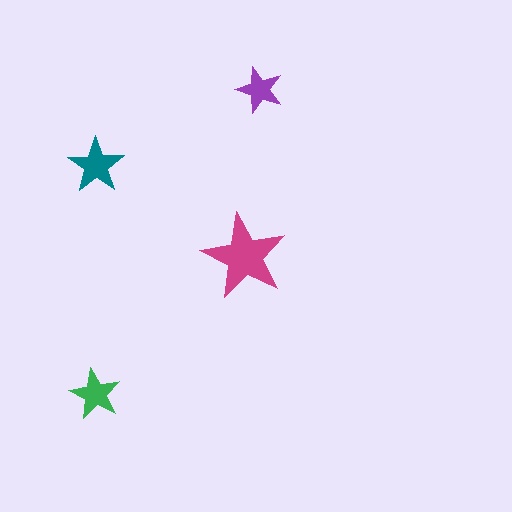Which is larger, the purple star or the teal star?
The teal one.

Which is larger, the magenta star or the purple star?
The magenta one.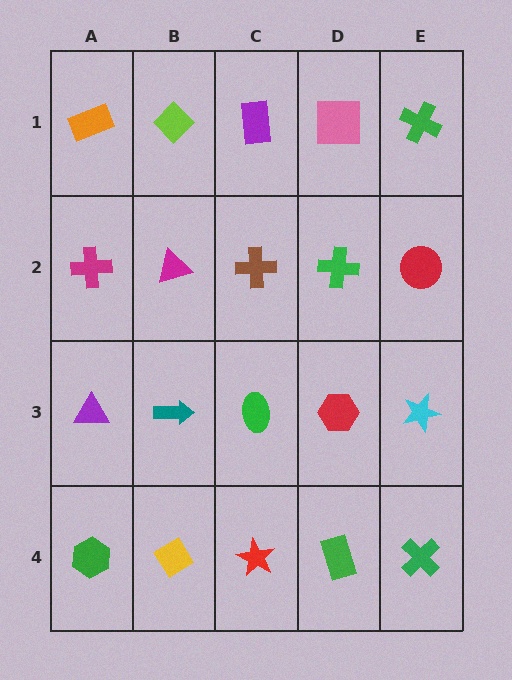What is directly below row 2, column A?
A purple triangle.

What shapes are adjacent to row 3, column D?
A green cross (row 2, column D), a green rectangle (row 4, column D), a green ellipse (row 3, column C), a cyan star (row 3, column E).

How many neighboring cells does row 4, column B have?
3.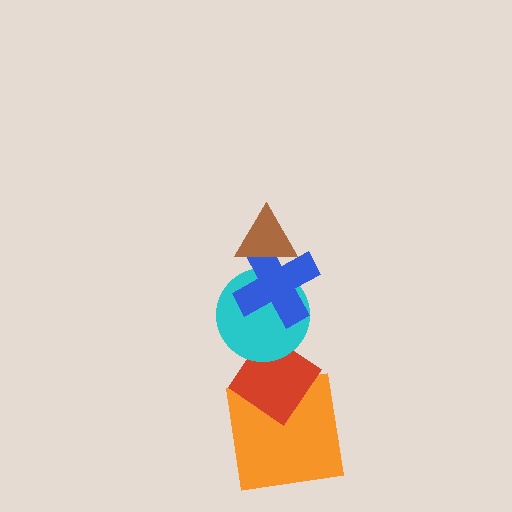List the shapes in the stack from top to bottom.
From top to bottom: the brown triangle, the blue cross, the cyan circle, the red diamond, the orange square.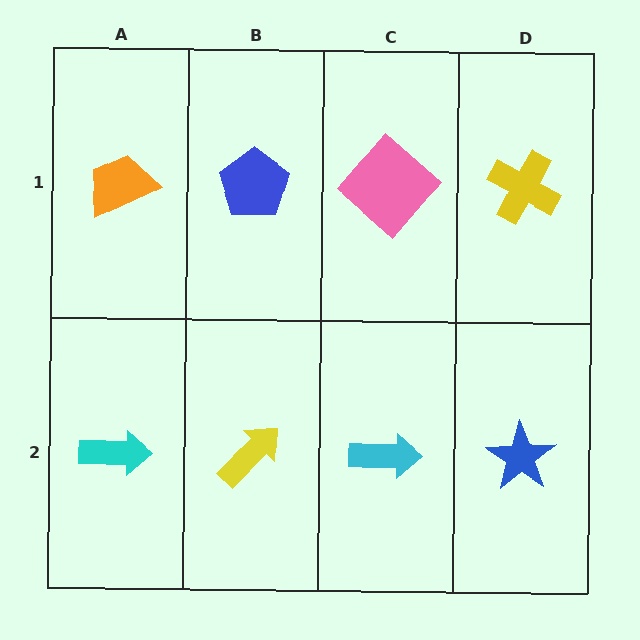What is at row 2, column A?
A cyan arrow.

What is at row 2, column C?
A cyan arrow.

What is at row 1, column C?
A pink diamond.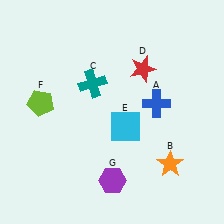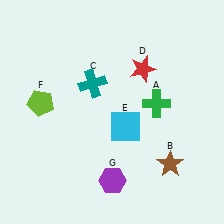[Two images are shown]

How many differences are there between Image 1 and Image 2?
There are 2 differences between the two images.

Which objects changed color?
A changed from blue to green. B changed from orange to brown.